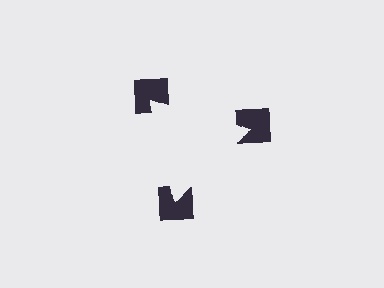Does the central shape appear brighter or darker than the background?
It typically appears slightly brighter than the background, even though no actual brightness change is drawn.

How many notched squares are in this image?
There are 3 — one at each vertex of the illusory triangle.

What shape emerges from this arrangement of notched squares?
An illusory triangle — its edges are inferred from the aligned wedge cuts in the notched squares, not physically drawn.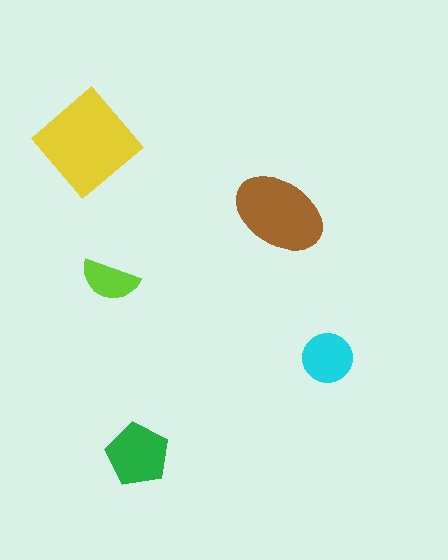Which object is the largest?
The yellow diamond.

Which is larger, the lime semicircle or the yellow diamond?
The yellow diamond.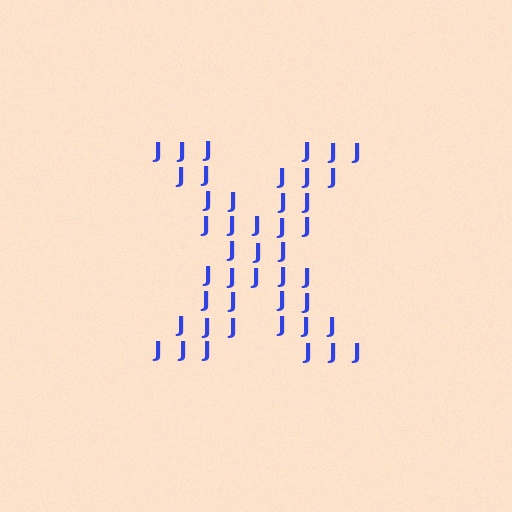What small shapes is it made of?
It is made of small letter J's.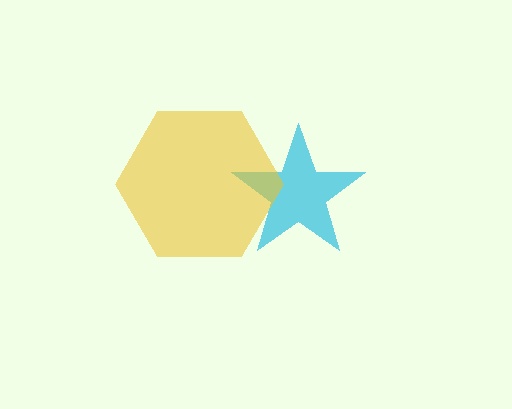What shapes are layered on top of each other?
The layered shapes are: a cyan star, a yellow hexagon.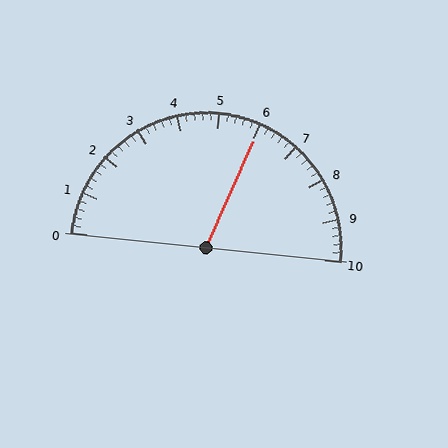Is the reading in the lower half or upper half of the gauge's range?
The reading is in the upper half of the range (0 to 10).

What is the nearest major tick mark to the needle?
The nearest major tick mark is 6.